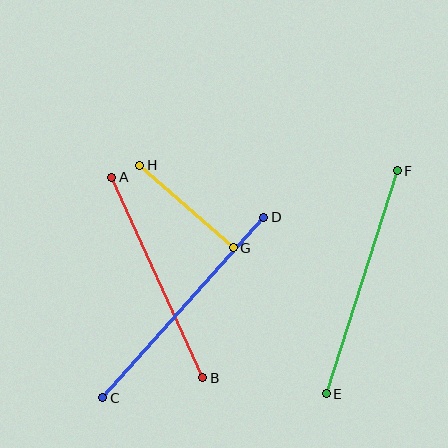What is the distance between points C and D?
The distance is approximately 241 pixels.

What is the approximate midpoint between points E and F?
The midpoint is at approximately (362, 282) pixels.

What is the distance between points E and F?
The distance is approximately 234 pixels.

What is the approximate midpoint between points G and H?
The midpoint is at approximately (187, 207) pixels.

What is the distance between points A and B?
The distance is approximately 220 pixels.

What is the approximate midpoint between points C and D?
The midpoint is at approximately (183, 307) pixels.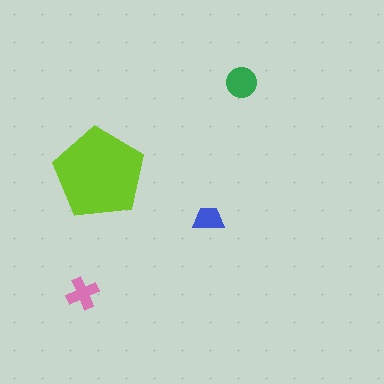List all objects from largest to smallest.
The lime pentagon, the green circle, the pink cross, the blue trapezoid.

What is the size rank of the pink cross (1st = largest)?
3rd.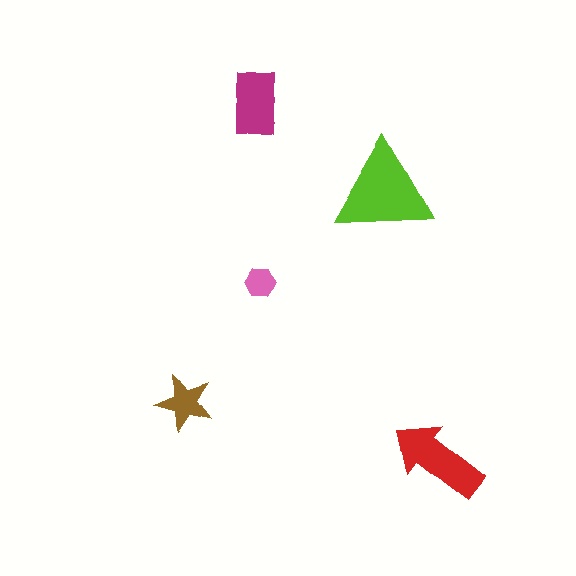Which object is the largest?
The lime triangle.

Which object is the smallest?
The pink hexagon.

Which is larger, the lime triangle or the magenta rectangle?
The lime triangle.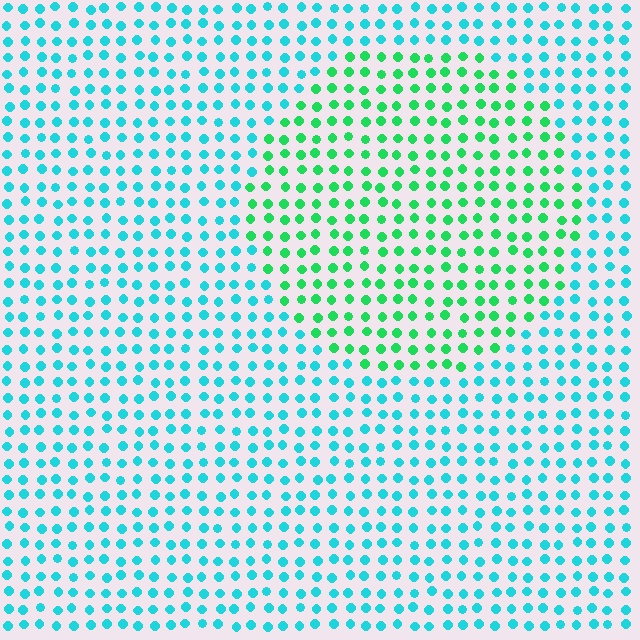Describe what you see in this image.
The image is filled with small cyan elements in a uniform arrangement. A circle-shaped region is visible where the elements are tinted to a slightly different hue, forming a subtle color boundary.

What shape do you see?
I see a circle.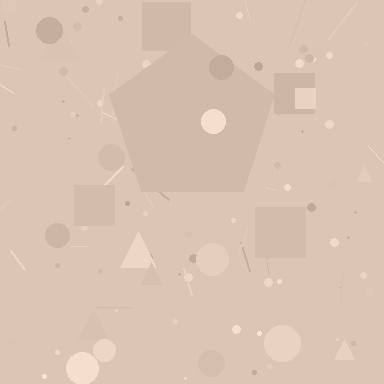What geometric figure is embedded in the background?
A pentagon is embedded in the background.